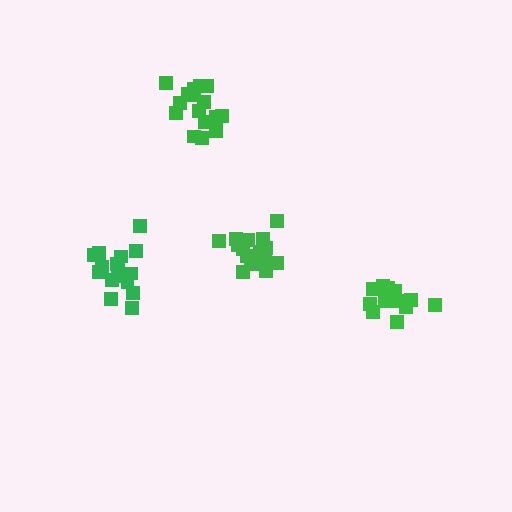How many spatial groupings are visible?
There are 4 spatial groupings.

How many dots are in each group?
Group 1: 18 dots, Group 2: 14 dots, Group 3: 16 dots, Group 4: 16 dots (64 total).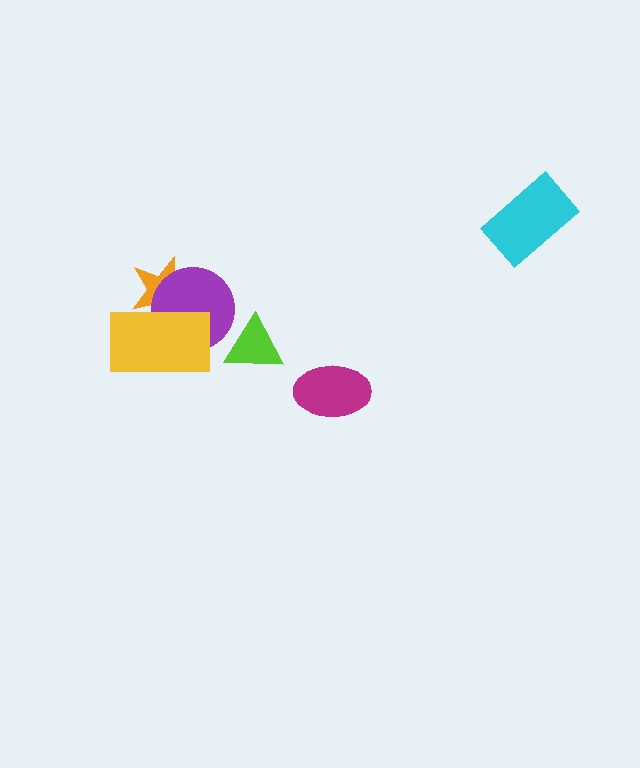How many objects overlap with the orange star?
2 objects overlap with the orange star.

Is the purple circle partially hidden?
Yes, it is partially covered by another shape.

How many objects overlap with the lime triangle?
0 objects overlap with the lime triangle.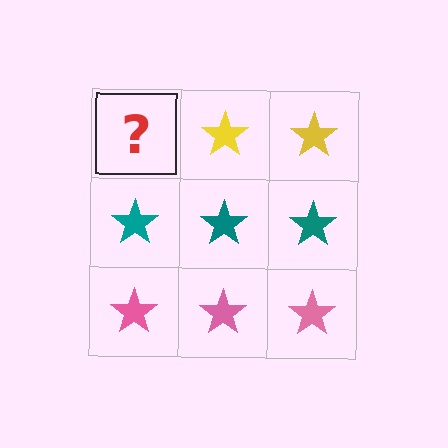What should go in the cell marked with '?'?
The missing cell should contain a yellow star.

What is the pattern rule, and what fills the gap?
The rule is that each row has a consistent color. The gap should be filled with a yellow star.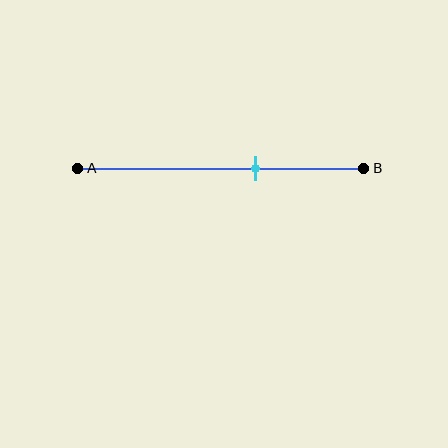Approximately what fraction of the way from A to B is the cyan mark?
The cyan mark is approximately 60% of the way from A to B.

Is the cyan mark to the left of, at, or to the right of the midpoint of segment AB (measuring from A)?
The cyan mark is to the right of the midpoint of segment AB.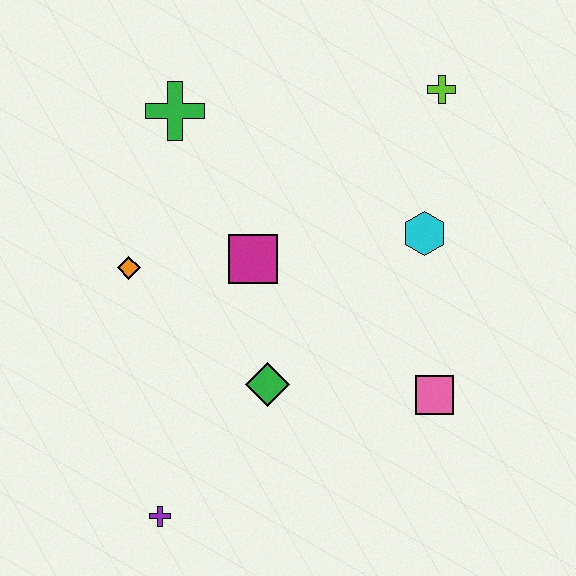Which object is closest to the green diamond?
The magenta square is closest to the green diamond.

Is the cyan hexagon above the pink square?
Yes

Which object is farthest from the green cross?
The purple cross is farthest from the green cross.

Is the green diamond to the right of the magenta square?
Yes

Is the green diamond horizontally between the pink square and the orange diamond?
Yes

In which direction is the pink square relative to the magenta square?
The pink square is to the right of the magenta square.